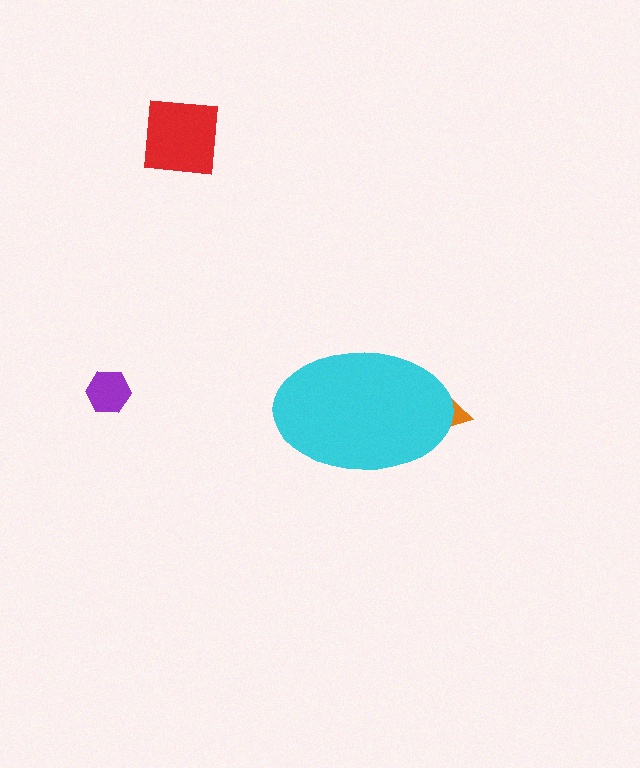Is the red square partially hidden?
No, the red square is fully visible.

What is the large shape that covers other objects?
A cyan ellipse.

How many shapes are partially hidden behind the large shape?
1 shape is partially hidden.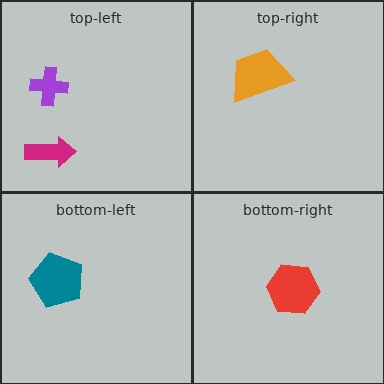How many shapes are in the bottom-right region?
1.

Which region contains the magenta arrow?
The top-left region.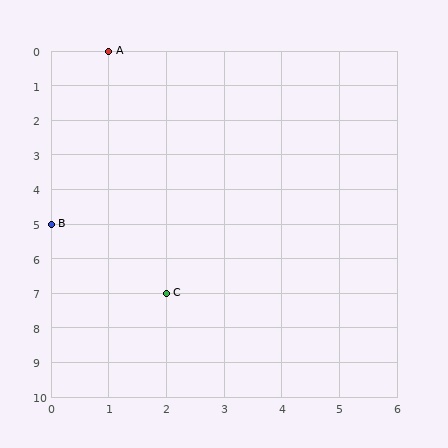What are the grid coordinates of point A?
Point A is at grid coordinates (1, 0).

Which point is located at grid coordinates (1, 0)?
Point A is at (1, 0).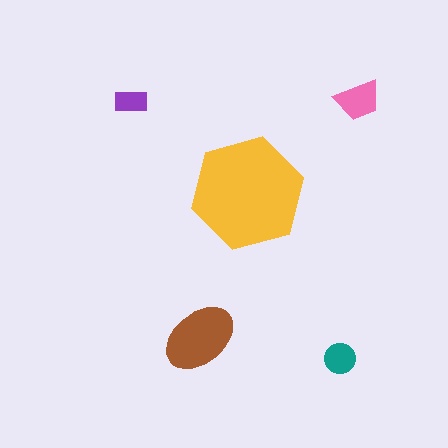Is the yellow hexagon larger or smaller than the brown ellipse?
Larger.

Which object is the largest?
The yellow hexagon.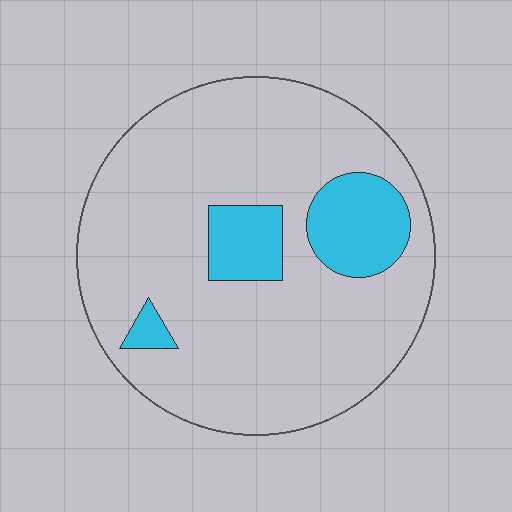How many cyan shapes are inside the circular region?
3.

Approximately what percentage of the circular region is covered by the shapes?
Approximately 15%.